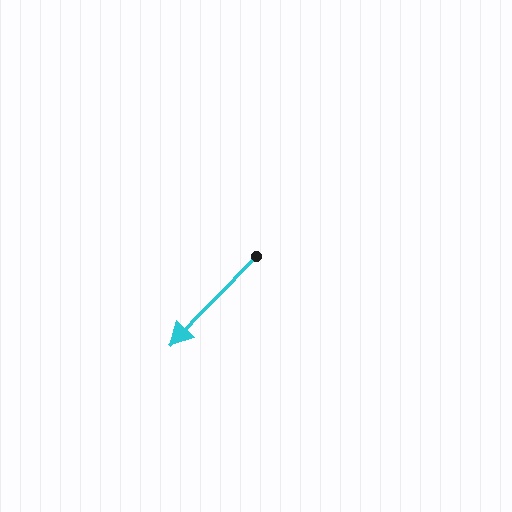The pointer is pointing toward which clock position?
Roughly 7 o'clock.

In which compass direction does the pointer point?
Southwest.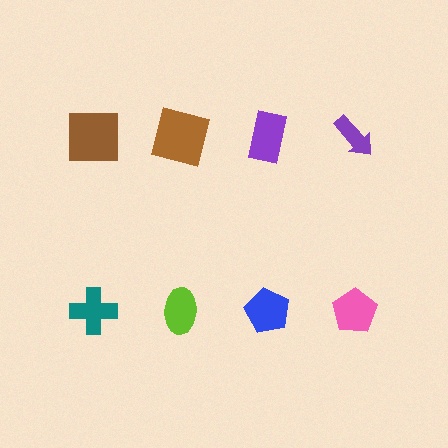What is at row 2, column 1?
A teal cross.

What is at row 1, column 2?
A brown square.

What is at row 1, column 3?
A purple rectangle.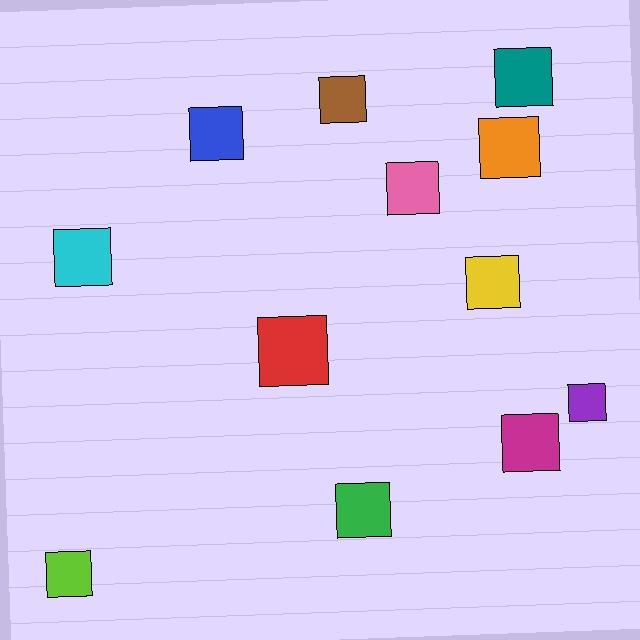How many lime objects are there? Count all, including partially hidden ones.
There is 1 lime object.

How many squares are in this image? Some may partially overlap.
There are 12 squares.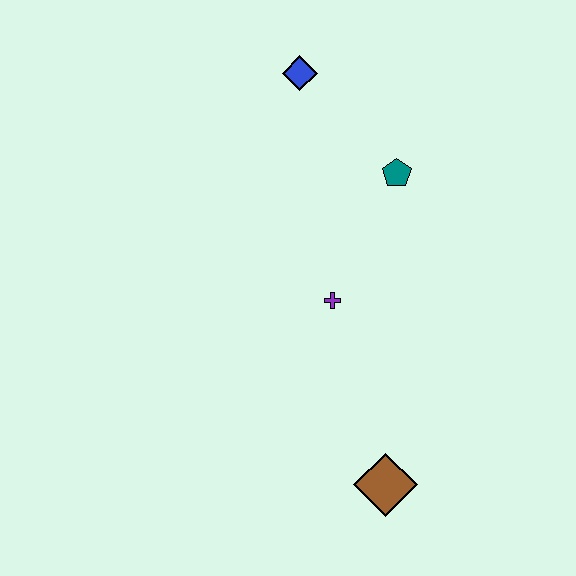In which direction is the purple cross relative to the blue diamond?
The purple cross is below the blue diamond.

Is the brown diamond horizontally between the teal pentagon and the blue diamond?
Yes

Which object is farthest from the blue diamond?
The brown diamond is farthest from the blue diamond.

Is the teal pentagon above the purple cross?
Yes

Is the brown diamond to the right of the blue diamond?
Yes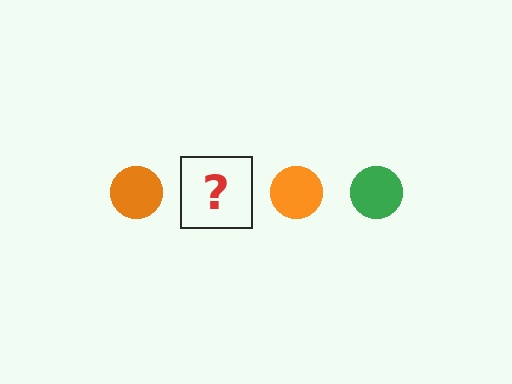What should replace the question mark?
The question mark should be replaced with a green circle.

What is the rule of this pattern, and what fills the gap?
The rule is that the pattern cycles through orange, green circles. The gap should be filled with a green circle.